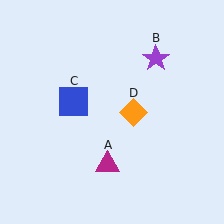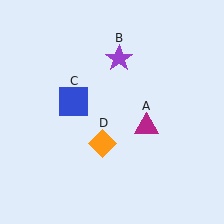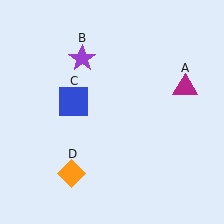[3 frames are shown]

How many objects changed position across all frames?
3 objects changed position: magenta triangle (object A), purple star (object B), orange diamond (object D).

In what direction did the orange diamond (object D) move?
The orange diamond (object D) moved down and to the left.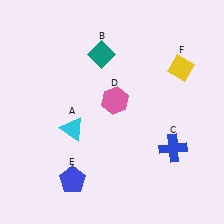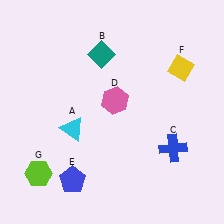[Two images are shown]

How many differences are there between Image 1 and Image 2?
There is 1 difference between the two images.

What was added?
A lime hexagon (G) was added in Image 2.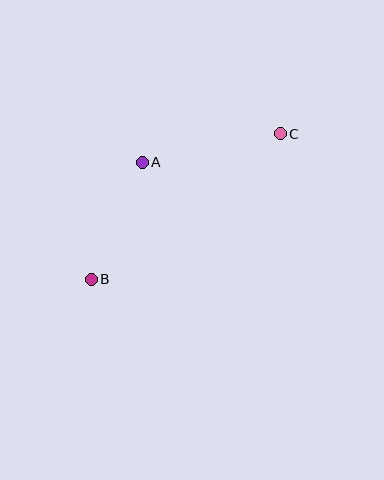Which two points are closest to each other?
Points A and B are closest to each other.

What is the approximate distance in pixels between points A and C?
The distance between A and C is approximately 141 pixels.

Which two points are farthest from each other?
Points B and C are farthest from each other.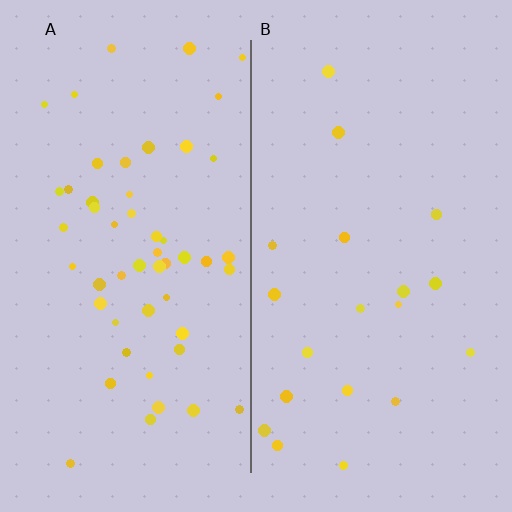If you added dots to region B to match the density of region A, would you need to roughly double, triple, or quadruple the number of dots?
Approximately triple.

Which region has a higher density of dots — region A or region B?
A (the left).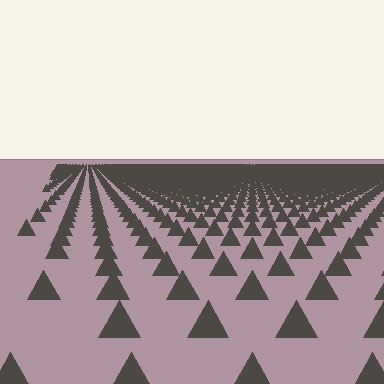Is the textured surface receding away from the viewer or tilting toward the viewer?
The surface is receding away from the viewer. Texture elements get smaller and denser toward the top.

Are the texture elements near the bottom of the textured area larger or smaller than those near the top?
Larger. Near the bottom, elements are closer to the viewer and appear at a bigger on-screen size.